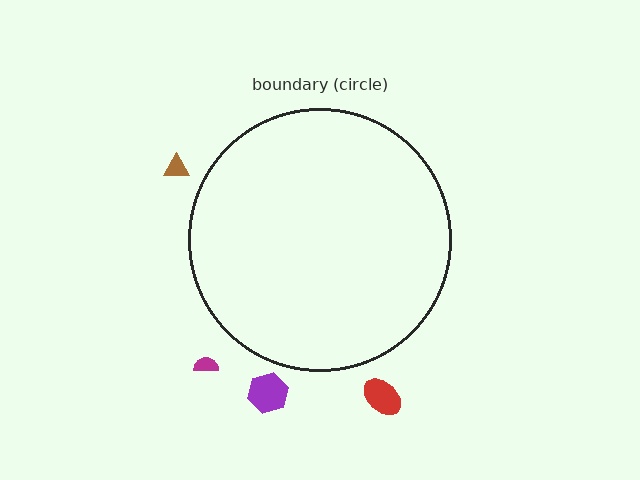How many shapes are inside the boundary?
0 inside, 4 outside.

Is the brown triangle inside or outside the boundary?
Outside.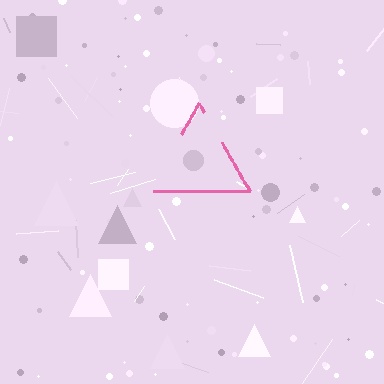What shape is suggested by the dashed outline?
The dashed outline suggests a triangle.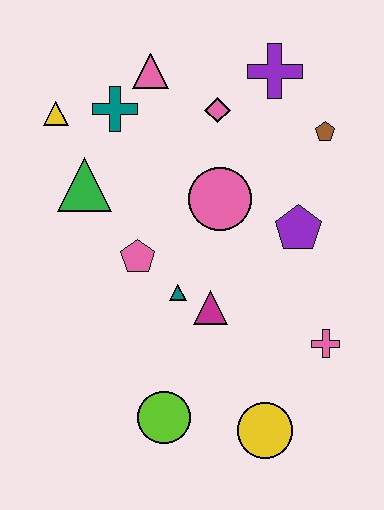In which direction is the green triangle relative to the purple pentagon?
The green triangle is to the left of the purple pentagon.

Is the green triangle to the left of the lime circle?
Yes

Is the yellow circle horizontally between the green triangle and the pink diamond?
No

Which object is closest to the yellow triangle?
The teal cross is closest to the yellow triangle.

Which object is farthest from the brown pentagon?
The lime circle is farthest from the brown pentagon.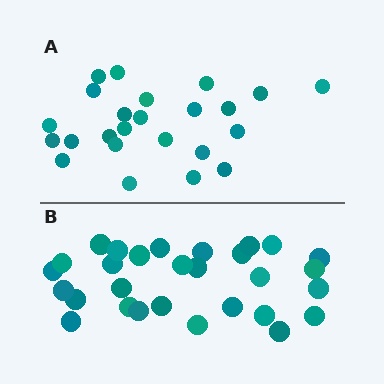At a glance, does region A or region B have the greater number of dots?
Region B (the bottom region) has more dots.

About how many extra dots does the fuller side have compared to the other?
Region B has about 5 more dots than region A.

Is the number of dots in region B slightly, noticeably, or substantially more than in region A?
Region B has only slightly more — the two regions are fairly close. The ratio is roughly 1.2 to 1.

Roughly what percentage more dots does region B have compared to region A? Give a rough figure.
About 20% more.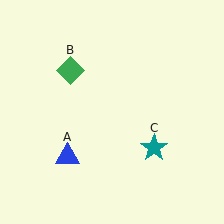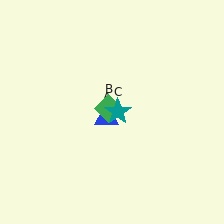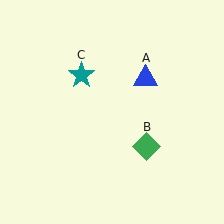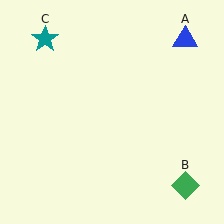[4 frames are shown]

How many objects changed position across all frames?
3 objects changed position: blue triangle (object A), green diamond (object B), teal star (object C).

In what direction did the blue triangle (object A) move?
The blue triangle (object A) moved up and to the right.